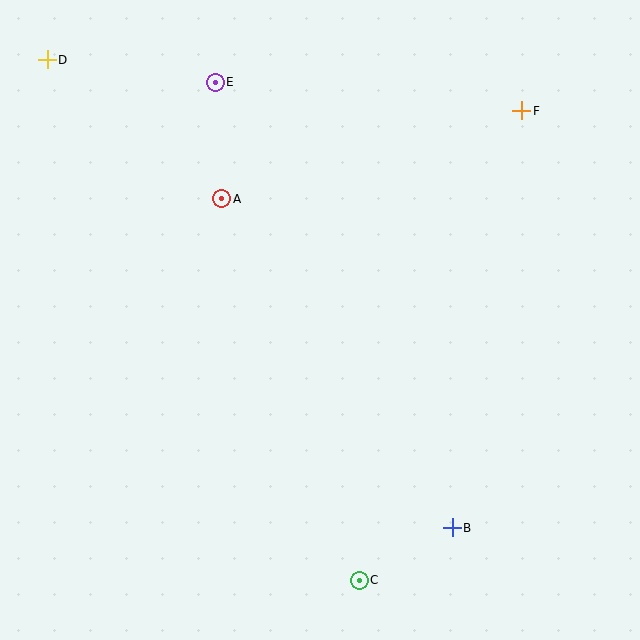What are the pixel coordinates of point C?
Point C is at (359, 580).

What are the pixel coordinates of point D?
Point D is at (47, 60).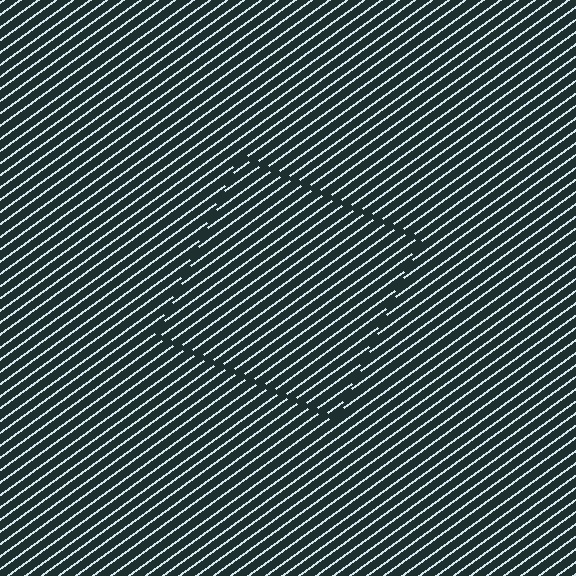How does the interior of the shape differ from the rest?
The interior of the shape contains the same grating, shifted by half a period — the contour is defined by the phase discontinuity where line-ends from the inner and outer gratings abut.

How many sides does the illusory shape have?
4 sides — the line-ends trace a square.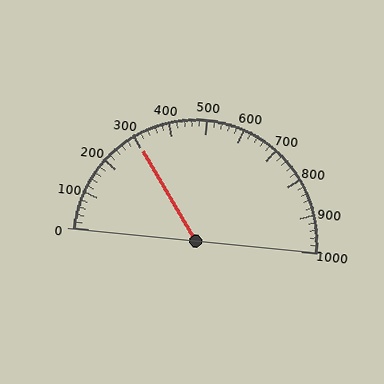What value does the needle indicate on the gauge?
The needle indicates approximately 300.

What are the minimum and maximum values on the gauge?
The gauge ranges from 0 to 1000.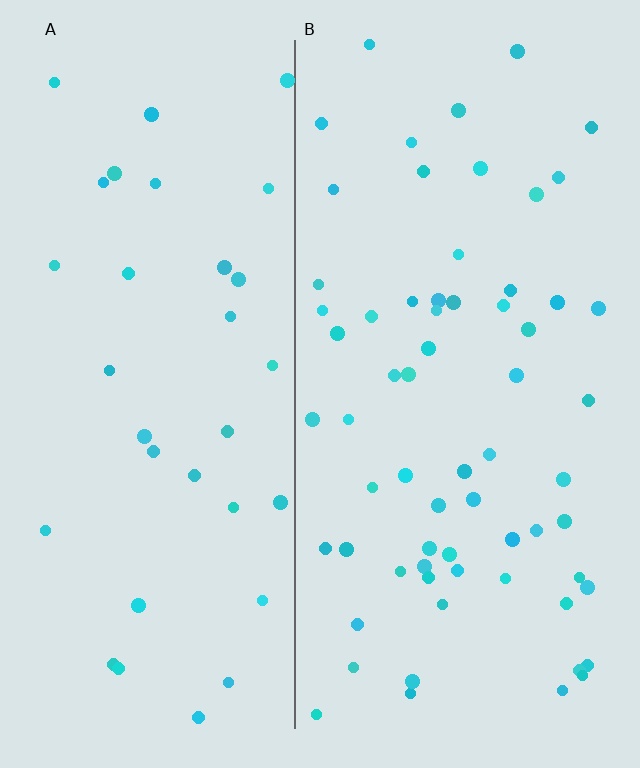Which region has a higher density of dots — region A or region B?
B (the right).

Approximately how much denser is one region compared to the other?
Approximately 2.0× — region B over region A.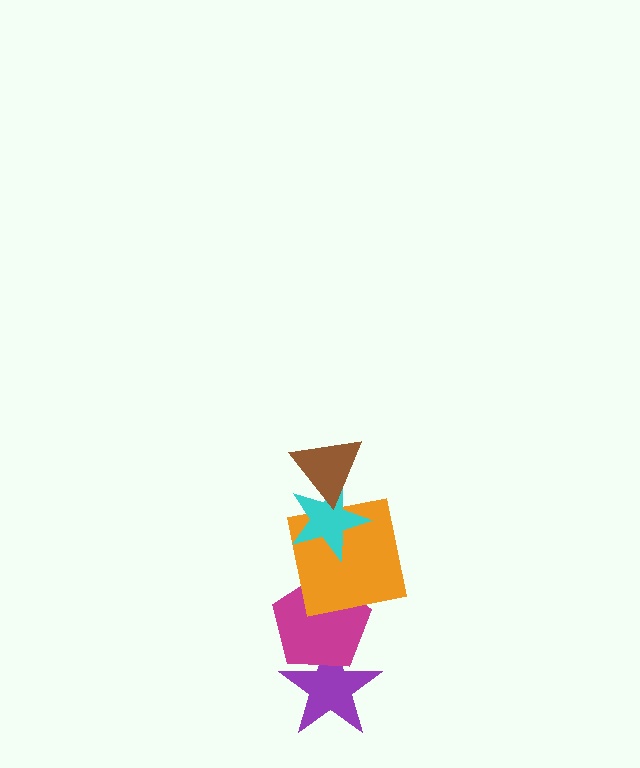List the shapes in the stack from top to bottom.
From top to bottom: the brown triangle, the cyan star, the orange square, the magenta pentagon, the purple star.